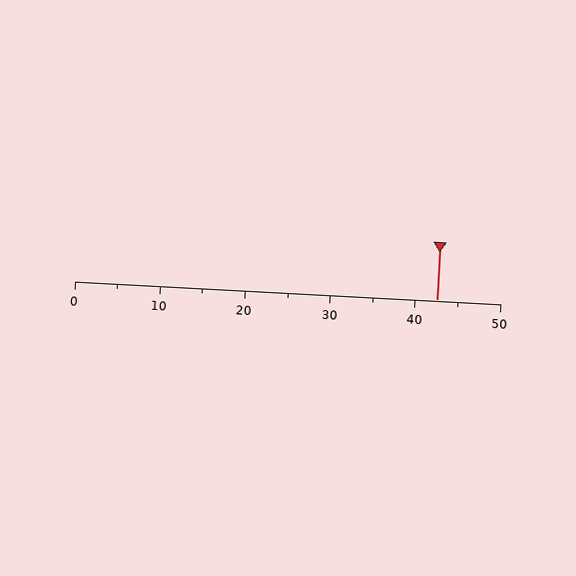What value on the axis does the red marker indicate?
The marker indicates approximately 42.5.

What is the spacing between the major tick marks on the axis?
The major ticks are spaced 10 apart.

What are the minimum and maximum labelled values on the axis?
The axis runs from 0 to 50.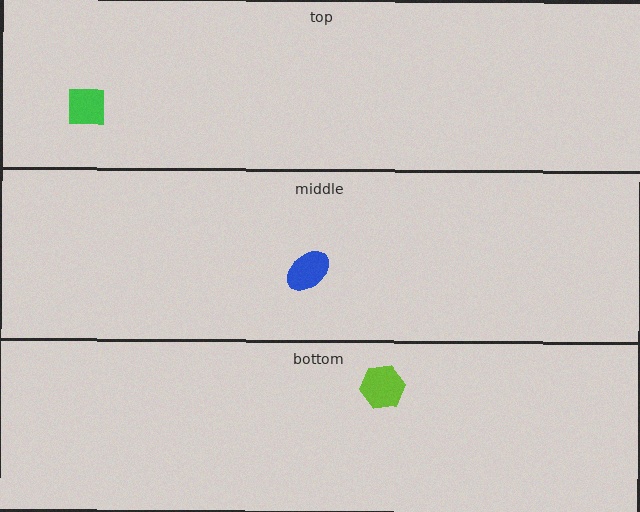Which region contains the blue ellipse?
The middle region.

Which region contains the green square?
The top region.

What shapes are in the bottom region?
The lime hexagon.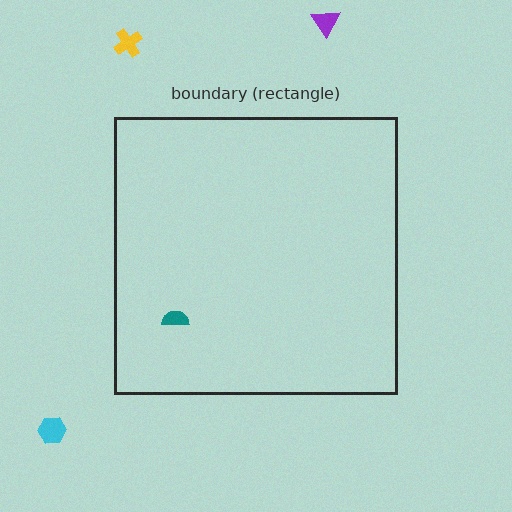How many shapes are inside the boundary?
1 inside, 3 outside.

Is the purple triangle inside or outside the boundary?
Outside.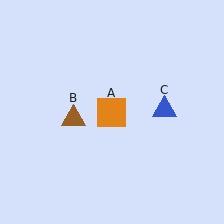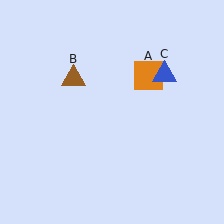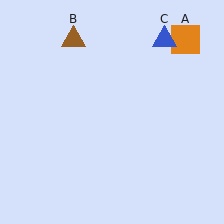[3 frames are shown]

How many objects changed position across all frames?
3 objects changed position: orange square (object A), brown triangle (object B), blue triangle (object C).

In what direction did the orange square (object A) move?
The orange square (object A) moved up and to the right.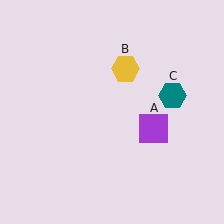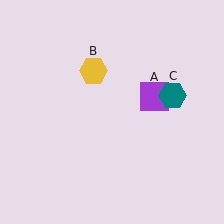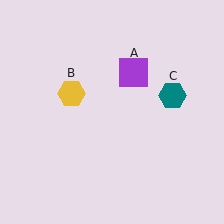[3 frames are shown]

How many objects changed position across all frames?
2 objects changed position: purple square (object A), yellow hexagon (object B).